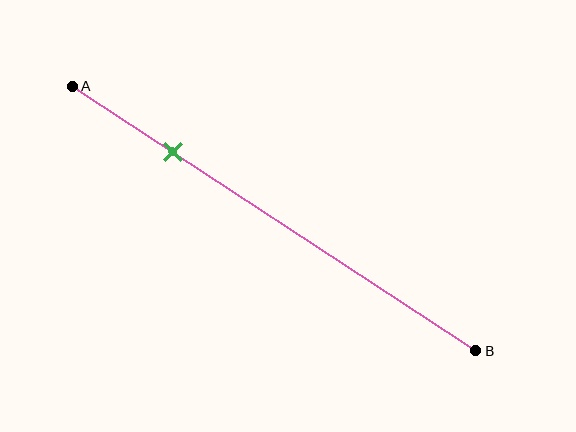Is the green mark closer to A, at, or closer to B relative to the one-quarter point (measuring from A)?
The green mark is approximately at the one-quarter point of segment AB.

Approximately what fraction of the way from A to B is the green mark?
The green mark is approximately 25% of the way from A to B.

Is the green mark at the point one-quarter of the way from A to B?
Yes, the mark is approximately at the one-quarter point.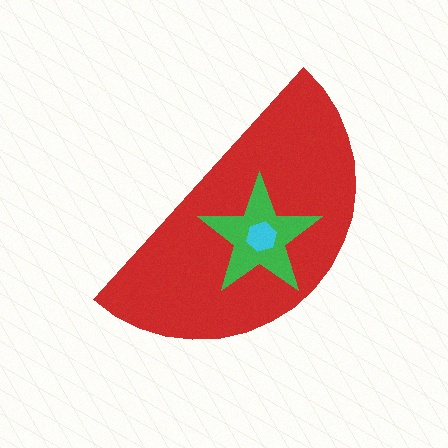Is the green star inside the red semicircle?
Yes.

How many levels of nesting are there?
3.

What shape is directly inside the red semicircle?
The green star.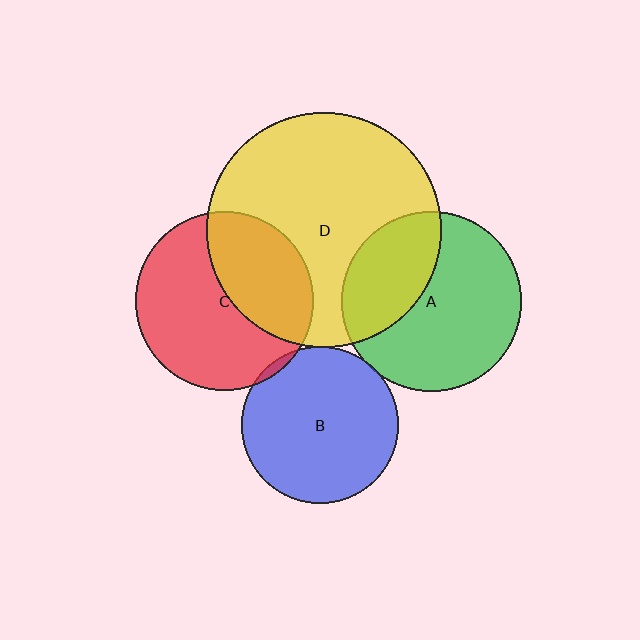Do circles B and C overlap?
Yes.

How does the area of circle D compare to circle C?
Approximately 1.7 times.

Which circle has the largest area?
Circle D (yellow).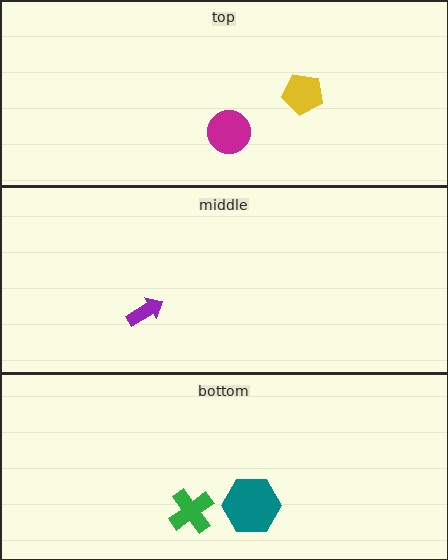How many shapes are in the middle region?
1.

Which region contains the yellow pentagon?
The top region.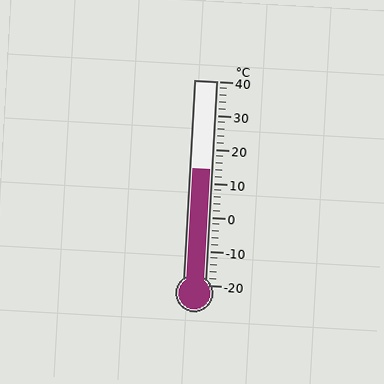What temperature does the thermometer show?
The thermometer shows approximately 14°C.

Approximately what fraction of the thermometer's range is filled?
The thermometer is filled to approximately 55% of its range.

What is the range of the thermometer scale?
The thermometer scale ranges from -20°C to 40°C.